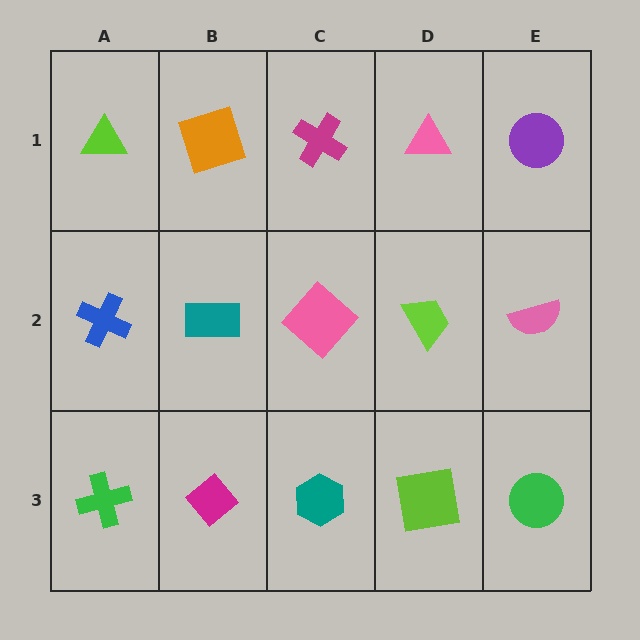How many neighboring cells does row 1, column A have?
2.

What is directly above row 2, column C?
A magenta cross.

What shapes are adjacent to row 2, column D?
A pink triangle (row 1, column D), a lime square (row 3, column D), a pink diamond (row 2, column C), a pink semicircle (row 2, column E).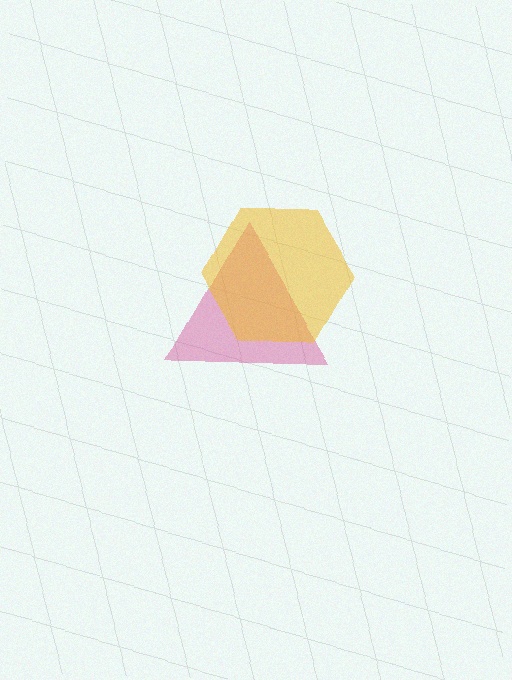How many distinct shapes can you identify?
There are 2 distinct shapes: a magenta triangle, a yellow hexagon.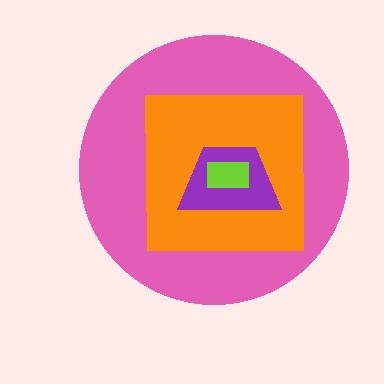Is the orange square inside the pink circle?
Yes.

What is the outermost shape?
The pink circle.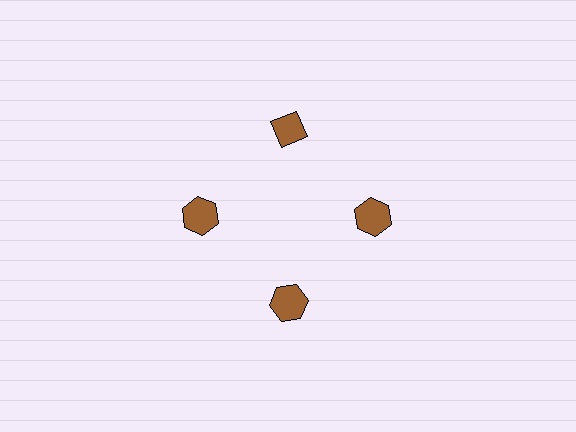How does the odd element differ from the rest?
It has a different shape: diamond instead of hexagon.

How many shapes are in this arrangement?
There are 4 shapes arranged in a ring pattern.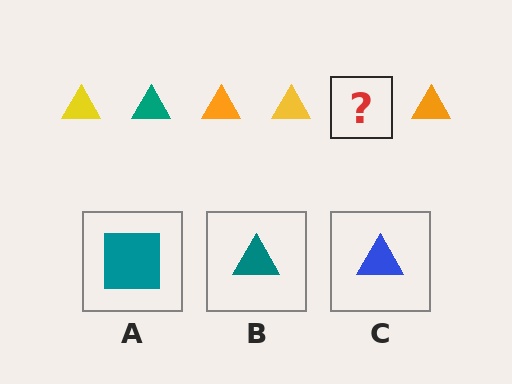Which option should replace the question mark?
Option B.